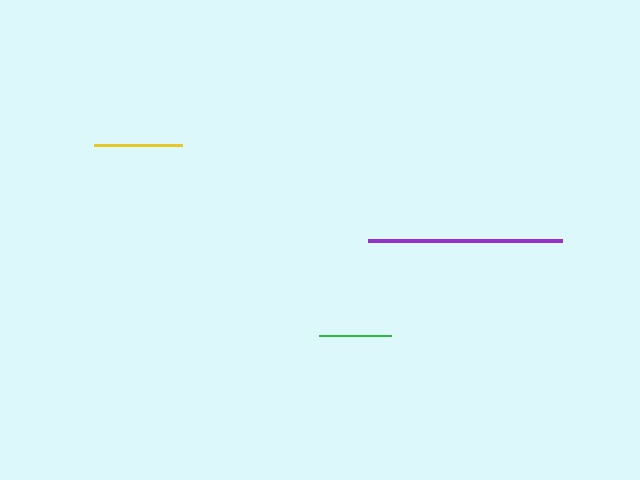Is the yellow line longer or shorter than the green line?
The yellow line is longer than the green line.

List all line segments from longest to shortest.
From longest to shortest: purple, yellow, green.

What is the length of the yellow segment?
The yellow segment is approximately 88 pixels long.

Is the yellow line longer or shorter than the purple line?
The purple line is longer than the yellow line.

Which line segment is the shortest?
The green line is the shortest at approximately 72 pixels.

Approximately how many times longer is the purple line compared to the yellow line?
The purple line is approximately 2.2 times the length of the yellow line.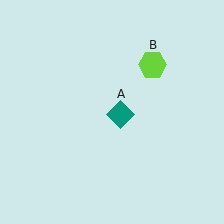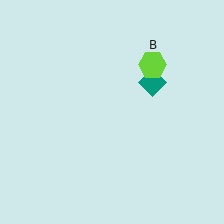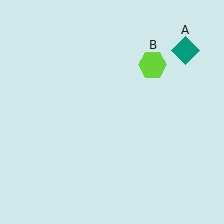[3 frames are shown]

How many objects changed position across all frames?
1 object changed position: teal diamond (object A).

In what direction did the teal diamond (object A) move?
The teal diamond (object A) moved up and to the right.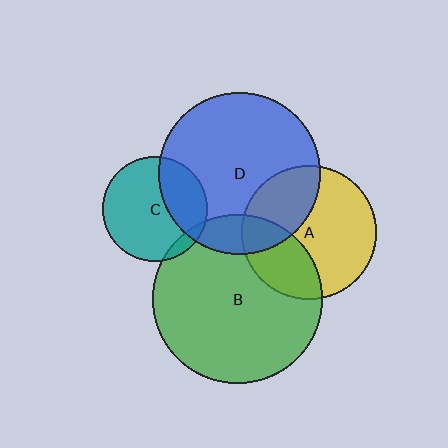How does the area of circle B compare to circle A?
Approximately 1.6 times.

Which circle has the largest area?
Circle B (green).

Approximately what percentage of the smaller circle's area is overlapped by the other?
Approximately 30%.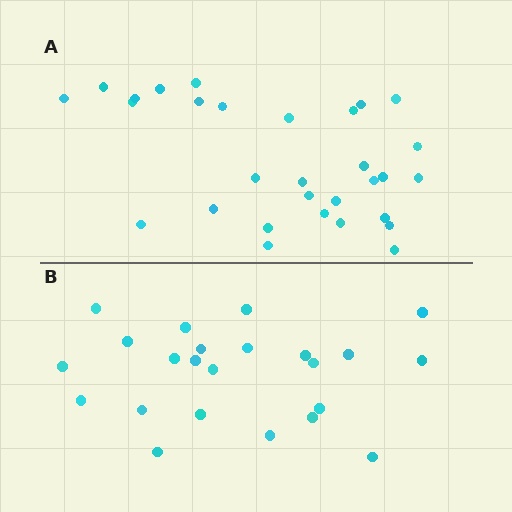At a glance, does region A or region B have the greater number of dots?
Region A (the top region) has more dots.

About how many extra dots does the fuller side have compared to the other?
Region A has roughly 8 or so more dots than region B.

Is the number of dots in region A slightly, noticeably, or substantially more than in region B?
Region A has noticeably more, but not dramatically so. The ratio is roughly 1.3 to 1.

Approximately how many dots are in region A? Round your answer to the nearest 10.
About 30 dots.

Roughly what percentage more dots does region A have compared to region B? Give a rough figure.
About 30% more.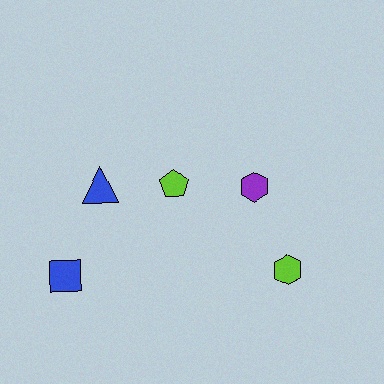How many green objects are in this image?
There are no green objects.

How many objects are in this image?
There are 5 objects.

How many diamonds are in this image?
There are no diamonds.